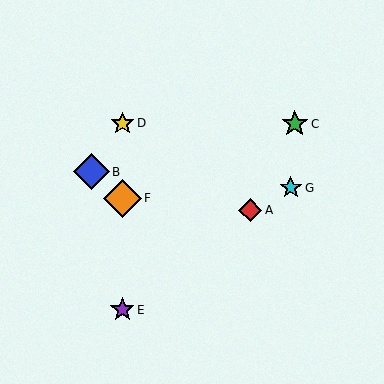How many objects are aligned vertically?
3 objects (D, E, F) are aligned vertically.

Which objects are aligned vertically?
Objects D, E, F are aligned vertically.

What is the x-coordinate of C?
Object C is at x≈295.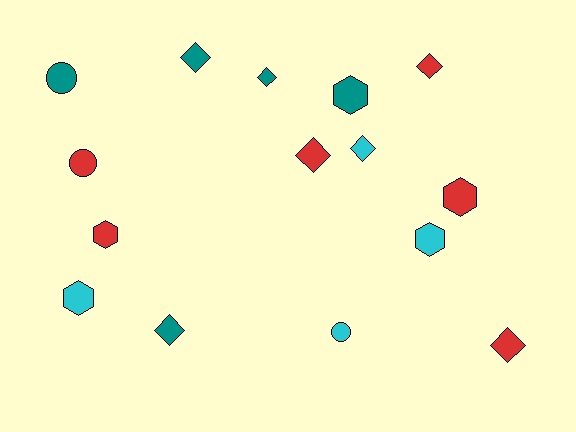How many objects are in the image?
There are 15 objects.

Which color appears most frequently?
Red, with 6 objects.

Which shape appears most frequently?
Diamond, with 7 objects.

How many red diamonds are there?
There are 3 red diamonds.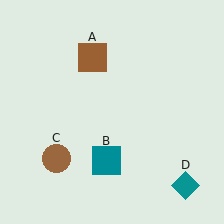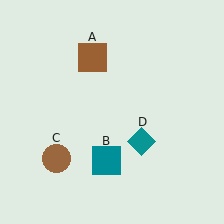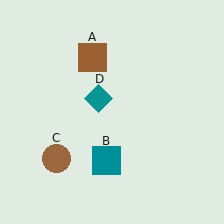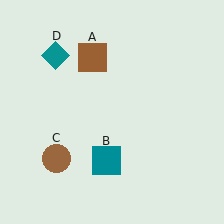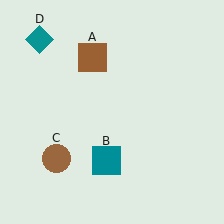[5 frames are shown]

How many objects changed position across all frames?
1 object changed position: teal diamond (object D).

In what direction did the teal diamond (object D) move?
The teal diamond (object D) moved up and to the left.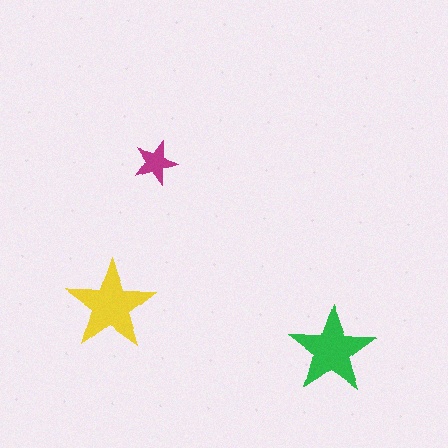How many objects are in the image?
There are 3 objects in the image.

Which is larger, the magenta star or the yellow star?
The yellow one.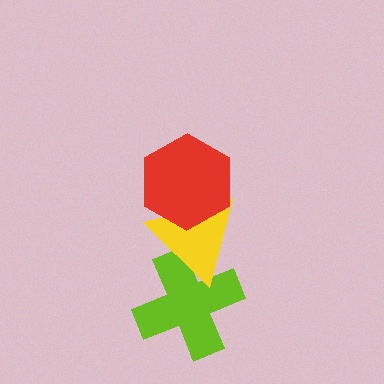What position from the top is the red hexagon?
The red hexagon is 1st from the top.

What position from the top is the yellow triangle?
The yellow triangle is 2nd from the top.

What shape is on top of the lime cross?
The yellow triangle is on top of the lime cross.